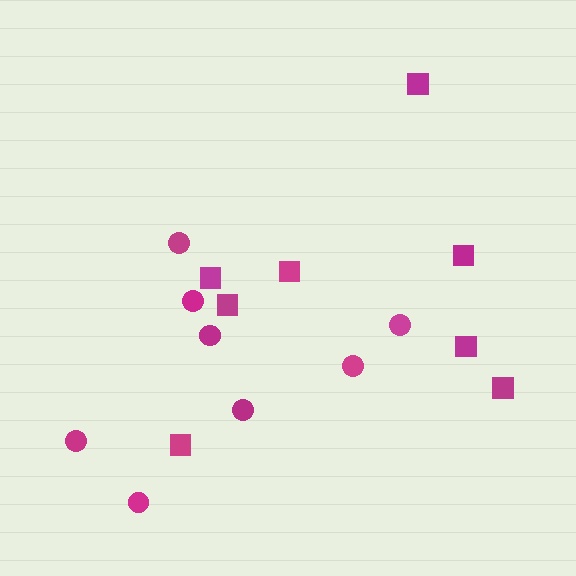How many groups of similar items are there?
There are 2 groups: one group of squares (8) and one group of circles (8).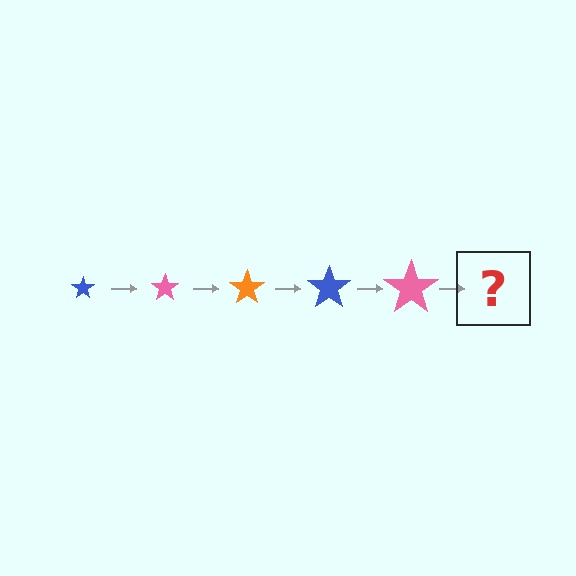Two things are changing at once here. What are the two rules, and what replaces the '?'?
The two rules are that the star grows larger each step and the color cycles through blue, pink, and orange. The '?' should be an orange star, larger than the previous one.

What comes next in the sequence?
The next element should be an orange star, larger than the previous one.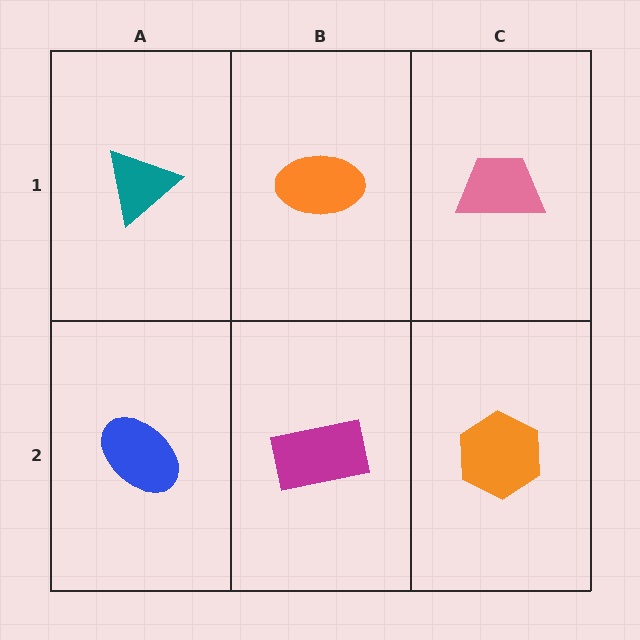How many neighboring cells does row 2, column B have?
3.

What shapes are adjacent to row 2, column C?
A pink trapezoid (row 1, column C), a magenta rectangle (row 2, column B).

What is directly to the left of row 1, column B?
A teal triangle.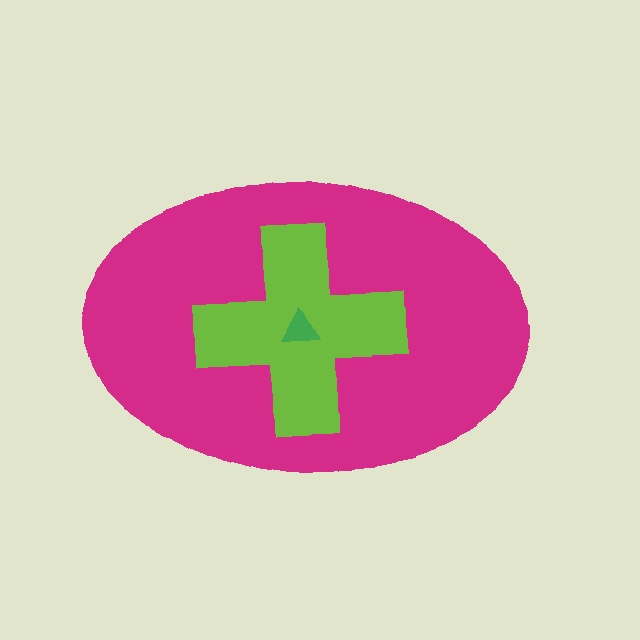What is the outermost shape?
The magenta ellipse.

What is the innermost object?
The green triangle.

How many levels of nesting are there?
3.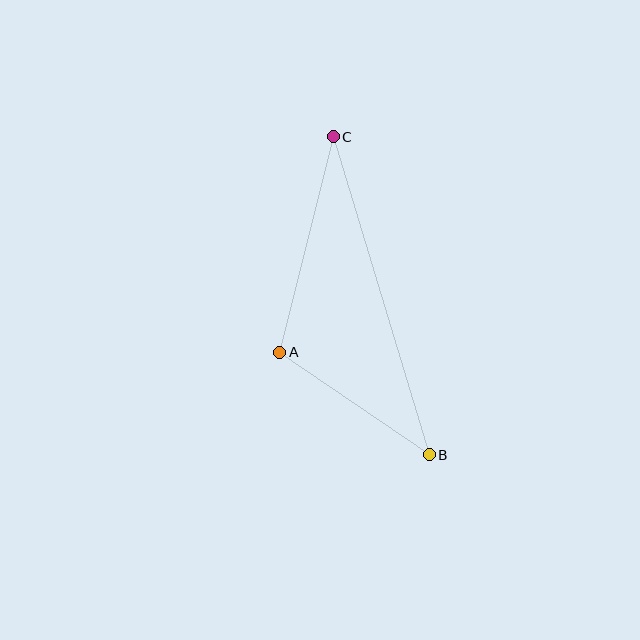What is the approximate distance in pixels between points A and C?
The distance between A and C is approximately 222 pixels.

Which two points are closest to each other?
Points A and B are closest to each other.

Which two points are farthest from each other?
Points B and C are farthest from each other.